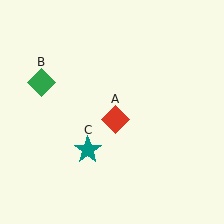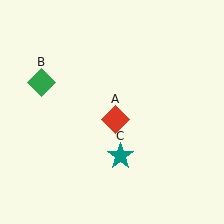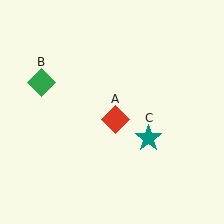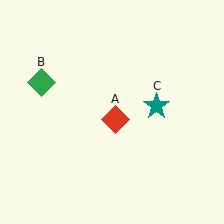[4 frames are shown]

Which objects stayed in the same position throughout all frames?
Red diamond (object A) and green diamond (object B) remained stationary.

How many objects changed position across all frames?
1 object changed position: teal star (object C).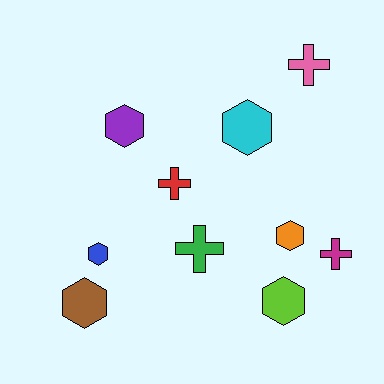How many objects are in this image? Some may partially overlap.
There are 10 objects.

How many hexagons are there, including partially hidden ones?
There are 6 hexagons.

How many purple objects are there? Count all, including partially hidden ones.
There is 1 purple object.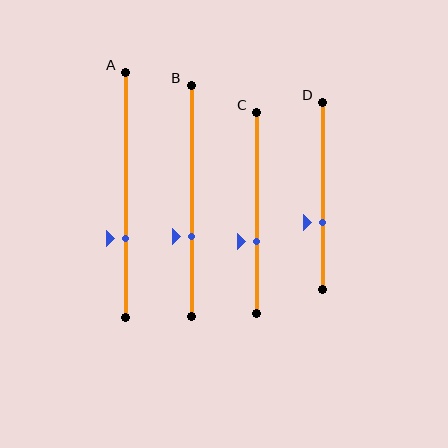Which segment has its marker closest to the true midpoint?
Segment C has its marker closest to the true midpoint.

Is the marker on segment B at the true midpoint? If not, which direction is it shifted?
No, the marker on segment B is shifted downward by about 15% of the segment length.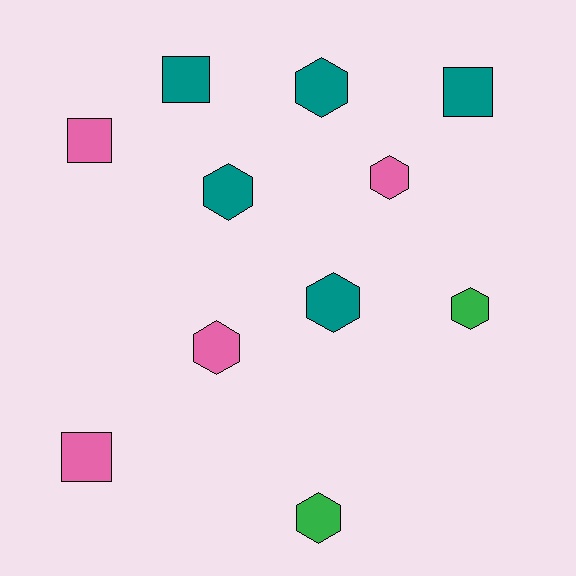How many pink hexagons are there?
There are 2 pink hexagons.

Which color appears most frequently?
Teal, with 5 objects.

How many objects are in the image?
There are 11 objects.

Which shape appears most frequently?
Hexagon, with 7 objects.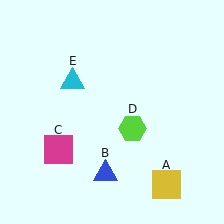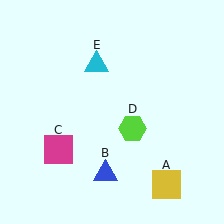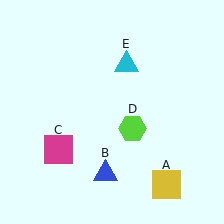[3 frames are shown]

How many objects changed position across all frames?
1 object changed position: cyan triangle (object E).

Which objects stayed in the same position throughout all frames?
Yellow square (object A) and blue triangle (object B) and magenta square (object C) and lime hexagon (object D) remained stationary.